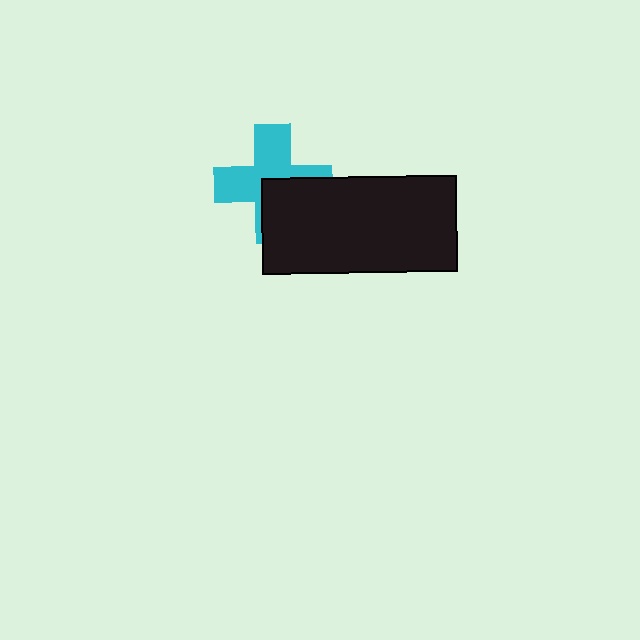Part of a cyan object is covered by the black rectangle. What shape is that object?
It is a cross.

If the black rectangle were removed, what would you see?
You would see the complete cyan cross.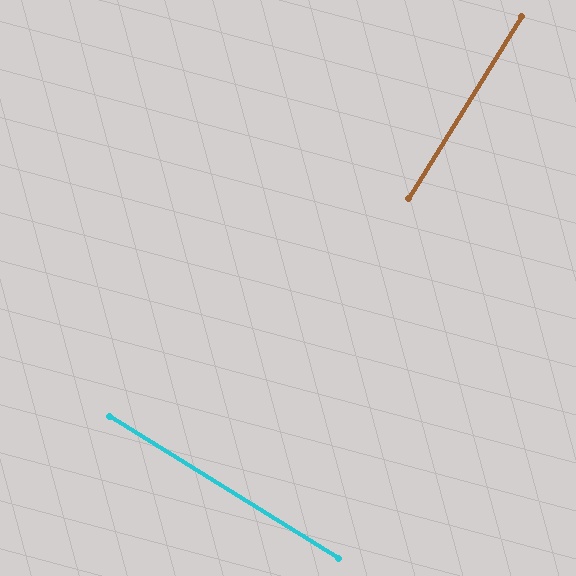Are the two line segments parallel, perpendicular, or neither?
Perpendicular — they meet at approximately 90°.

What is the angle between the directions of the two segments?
Approximately 90 degrees.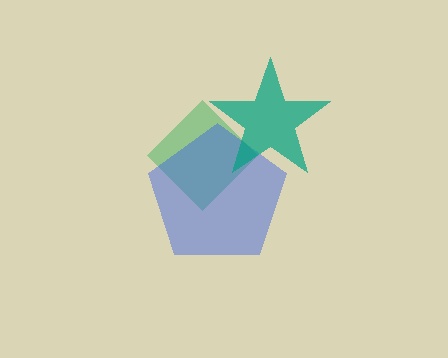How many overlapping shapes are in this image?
There are 3 overlapping shapes in the image.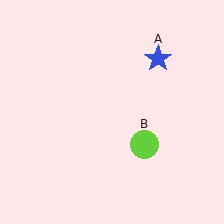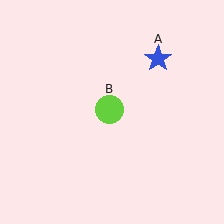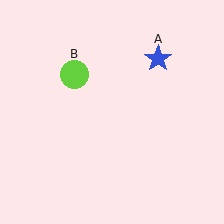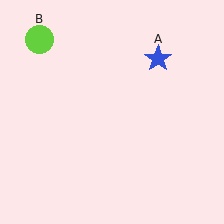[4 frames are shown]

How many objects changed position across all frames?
1 object changed position: lime circle (object B).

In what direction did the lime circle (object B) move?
The lime circle (object B) moved up and to the left.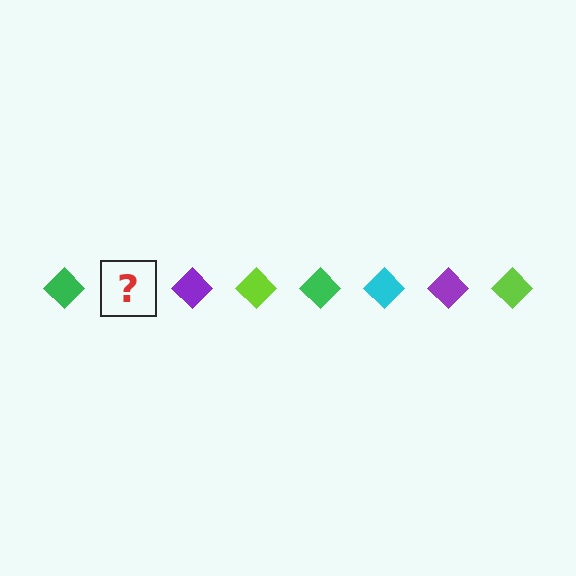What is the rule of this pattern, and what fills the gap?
The rule is that the pattern cycles through green, cyan, purple, lime diamonds. The gap should be filled with a cyan diamond.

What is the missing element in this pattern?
The missing element is a cyan diamond.